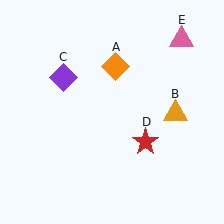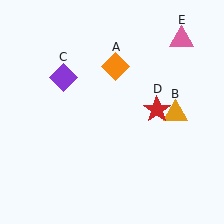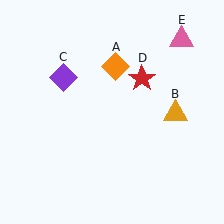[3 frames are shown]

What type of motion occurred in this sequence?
The red star (object D) rotated counterclockwise around the center of the scene.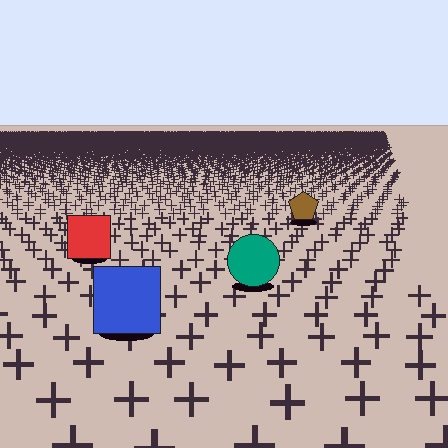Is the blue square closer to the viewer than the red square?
Yes. The blue square is closer — you can tell from the texture gradient: the ground texture is coarser near it.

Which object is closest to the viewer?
The blue square is closest. The texture marks near it are larger and more spread out.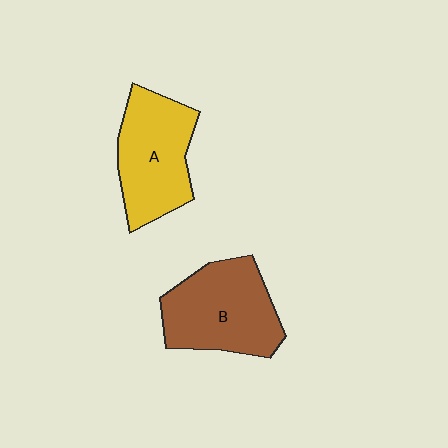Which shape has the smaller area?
Shape A (yellow).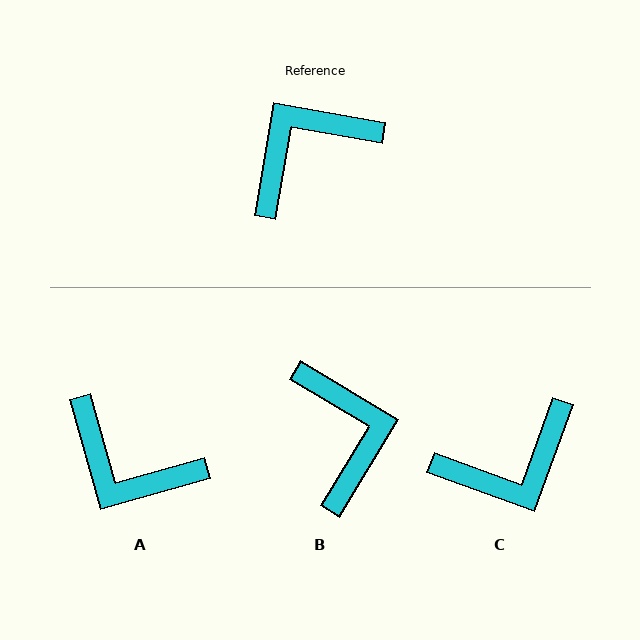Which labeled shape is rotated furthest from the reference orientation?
C, about 170 degrees away.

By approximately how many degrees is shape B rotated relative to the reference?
Approximately 111 degrees clockwise.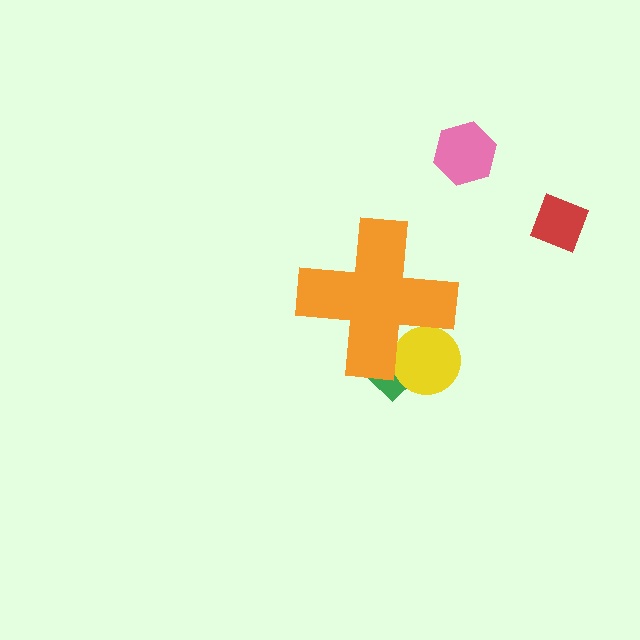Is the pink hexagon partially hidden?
No, the pink hexagon is fully visible.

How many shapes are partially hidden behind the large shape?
2 shapes are partially hidden.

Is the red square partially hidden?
No, the red square is fully visible.